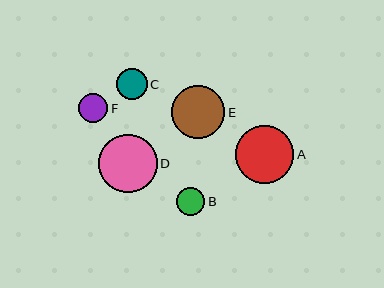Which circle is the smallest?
Circle B is the smallest with a size of approximately 28 pixels.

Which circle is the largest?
Circle D is the largest with a size of approximately 58 pixels.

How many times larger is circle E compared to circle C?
Circle E is approximately 1.7 times the size of circle C.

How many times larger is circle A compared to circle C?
Circle A is approximately 1.9 times the size of circle C.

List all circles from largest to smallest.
From largest to smallest: D, A, E, C, F, B.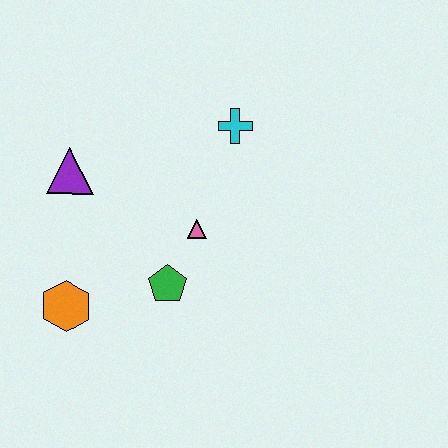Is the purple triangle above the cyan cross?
No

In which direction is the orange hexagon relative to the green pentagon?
The orange hexagon is to the left of the green pentagon.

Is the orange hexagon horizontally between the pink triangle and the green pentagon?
No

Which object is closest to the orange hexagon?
The green pentagon is closest to the orange hexagon.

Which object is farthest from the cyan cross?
The orange hexagon is farthest from the cyan cross.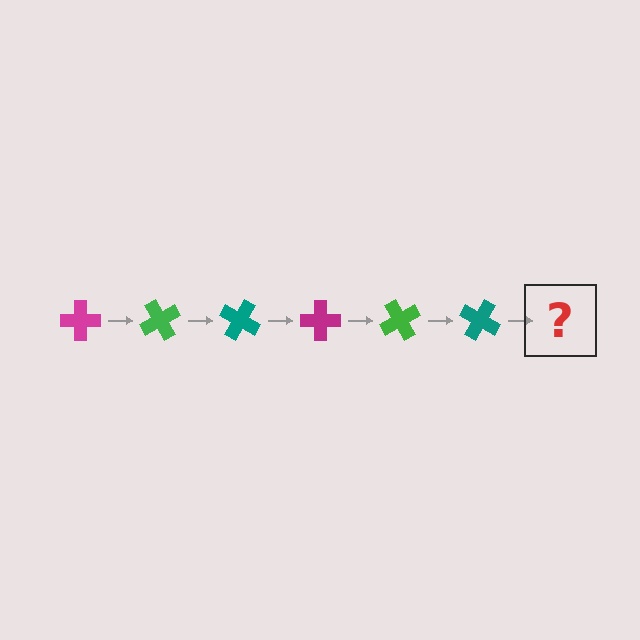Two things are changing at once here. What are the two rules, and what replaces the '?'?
The two rules are that it rotates 60 degrees each step and the color cycles through magenta, green, and teal. The '?' should be a magenta cross, rotated 360 degrees from the start.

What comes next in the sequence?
The next element should be a magenta cross, rotated 360 degrees from the start.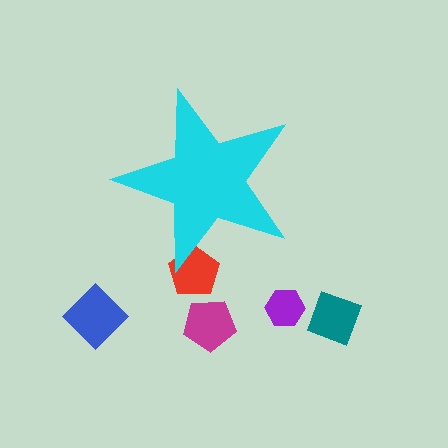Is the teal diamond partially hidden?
No, the teal diamond is fully visible.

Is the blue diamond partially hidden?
No, the blue diamond is fully visible.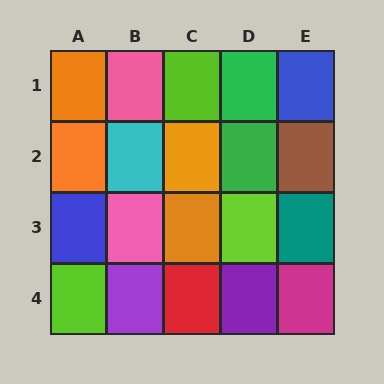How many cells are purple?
2 cells are purple.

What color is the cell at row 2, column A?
Orange.